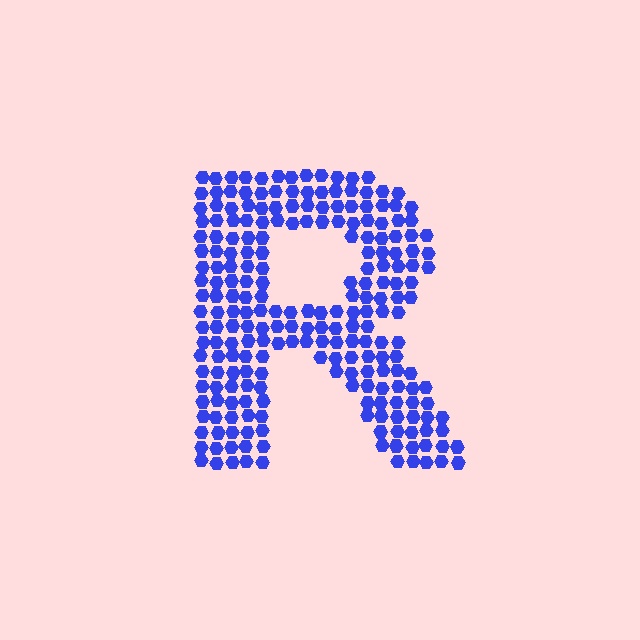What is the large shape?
The large shape is the letter R.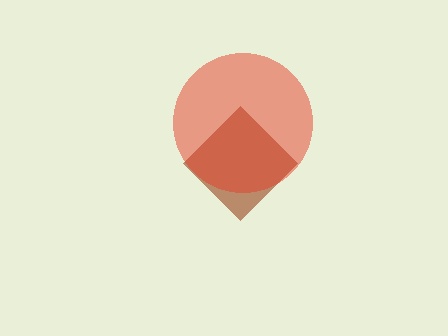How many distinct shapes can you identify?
There are 2 distinct shapes: a brown diamond, a red circle.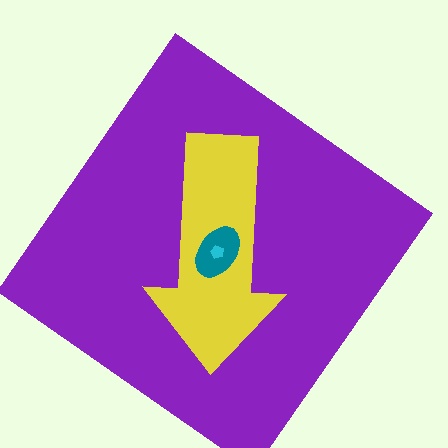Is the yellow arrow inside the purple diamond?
Yes.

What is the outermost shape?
The purple diamond.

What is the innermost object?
The cyan pentagon.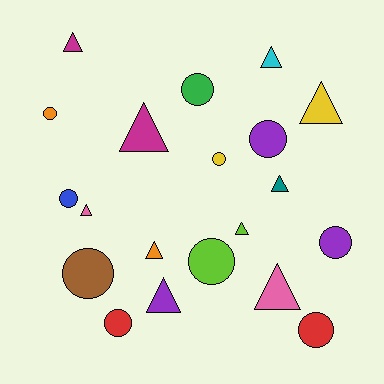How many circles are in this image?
There are 10 circles.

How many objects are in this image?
There are 20 objects.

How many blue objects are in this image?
There is 1 blue object.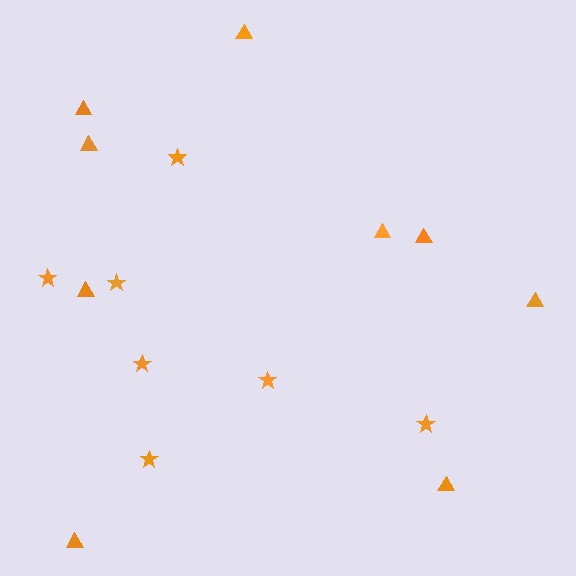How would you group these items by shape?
There are 2 groups: one group of stars (7) and one group of triangles (9).